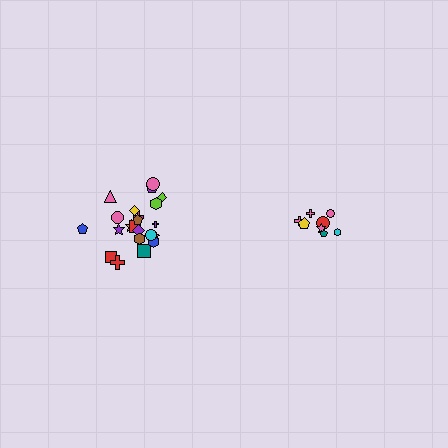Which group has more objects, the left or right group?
The left group.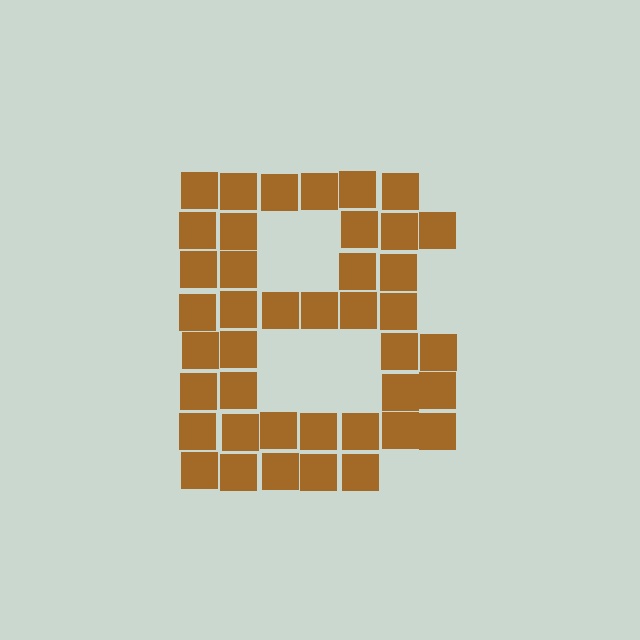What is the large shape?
The large shape is the letter B.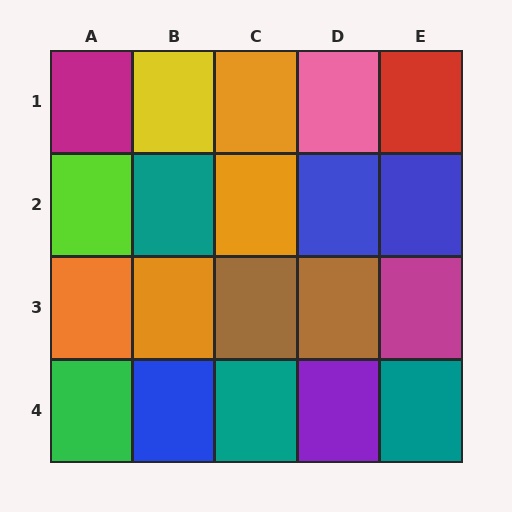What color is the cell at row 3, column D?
Brown.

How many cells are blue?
3 cells are blue.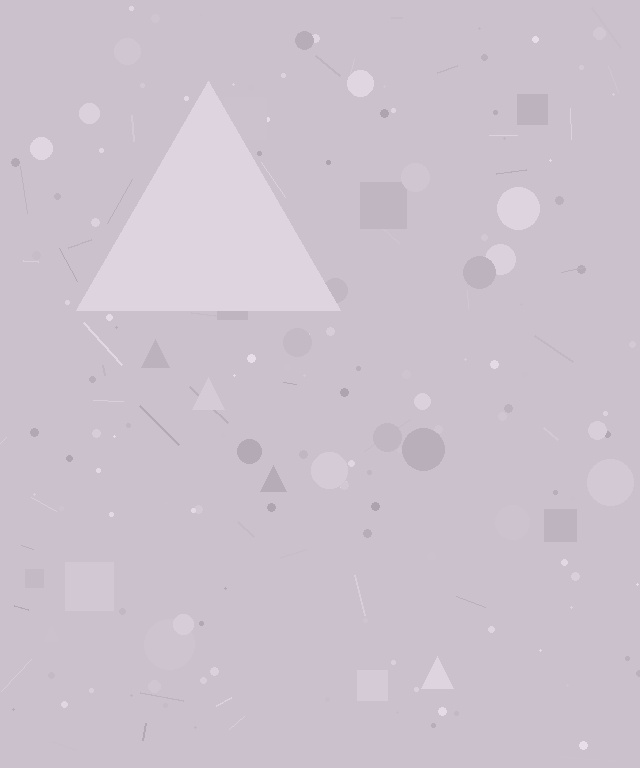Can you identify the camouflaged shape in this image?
The camouflaged shape is a triangle.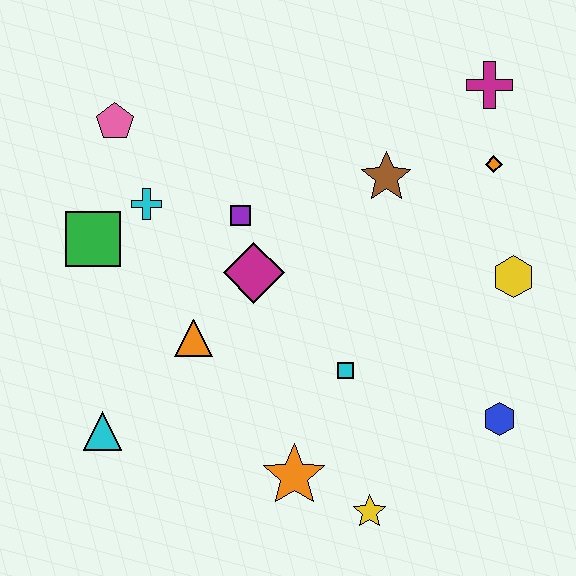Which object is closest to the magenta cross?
The orange diamond is closest to the magenta cross.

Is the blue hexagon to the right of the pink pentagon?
Yes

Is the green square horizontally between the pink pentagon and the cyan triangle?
No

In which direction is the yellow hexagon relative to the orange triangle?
The yellow hexagon is to the right of the orange triangle.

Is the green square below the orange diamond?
Yes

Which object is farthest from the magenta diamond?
The magenta cross is farthest from the magenta diamond.